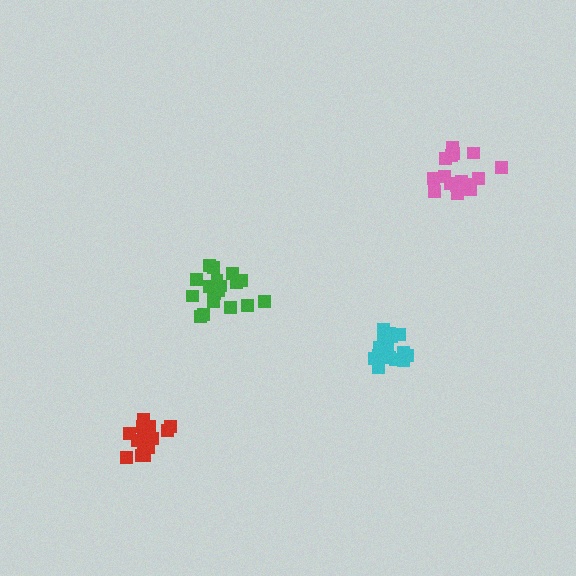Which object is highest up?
The pink cluster is topmost.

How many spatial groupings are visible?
There are 4 spatial groupings.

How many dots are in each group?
Group 1: 18 dots, Group 2: 16 dots, Group 3: 19 dots, Group 4: 15 dots (68 total).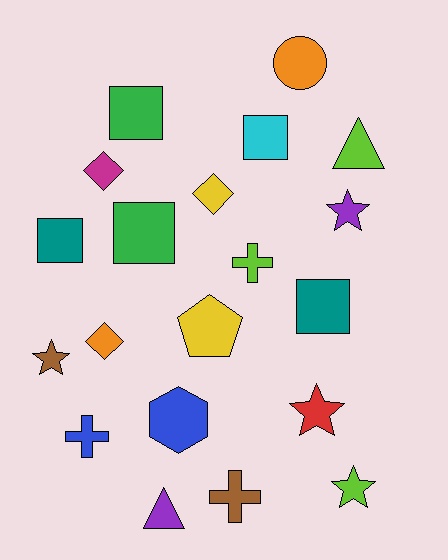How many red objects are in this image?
There is 1 red object.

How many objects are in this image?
There are 20 objects.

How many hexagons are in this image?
There is 1 hexagon.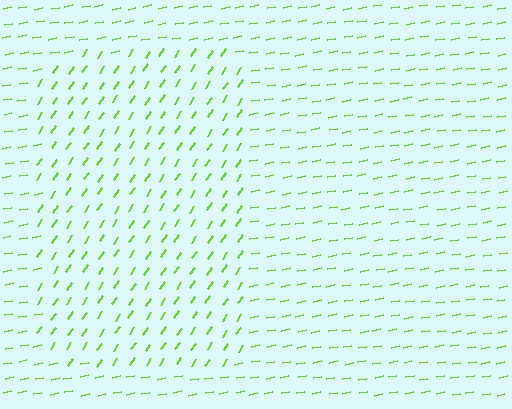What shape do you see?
I see a rectangle.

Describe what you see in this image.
The image is filled with small lime line segments. A rectangle region in the image has lines oriented differently from the surrounding lines, creating a visible texture boundary.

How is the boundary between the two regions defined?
The boundary is defined purely by a change in line orientation (approximately 45 degrees difference). All lines are the same color and thickness.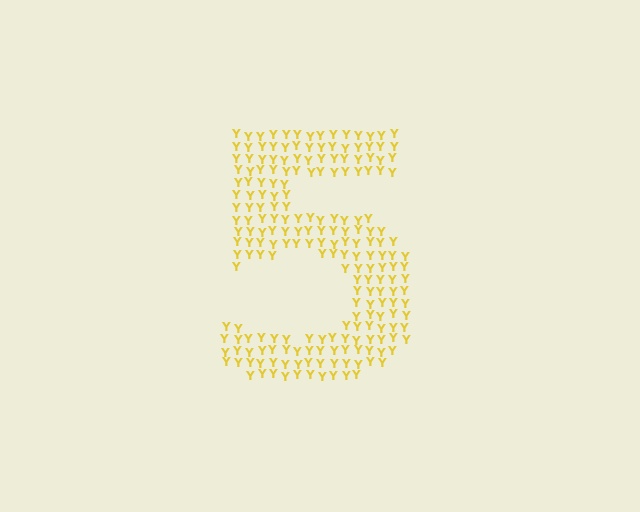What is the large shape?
The large shape is the digit 5.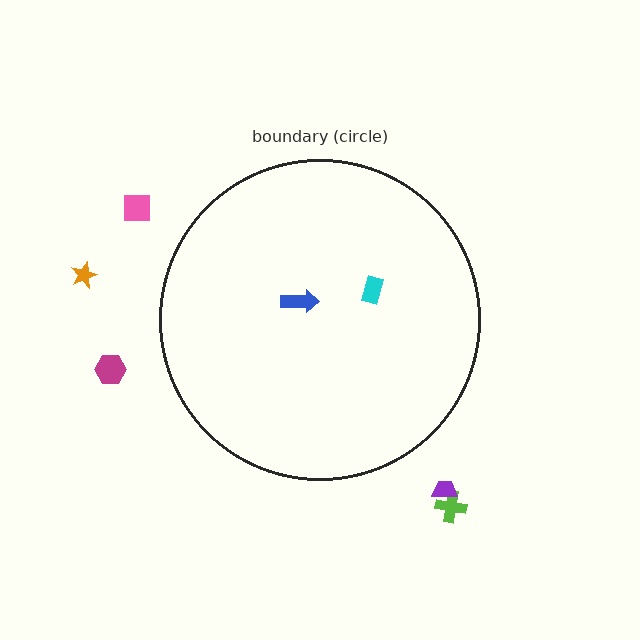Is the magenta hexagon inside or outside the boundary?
Outside.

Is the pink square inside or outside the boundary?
Outside.